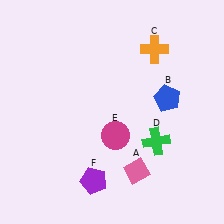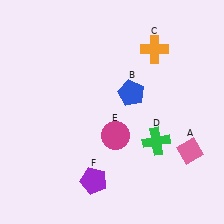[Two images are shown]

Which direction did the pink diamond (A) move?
The pink diamond (A) moved right.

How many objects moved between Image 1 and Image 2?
2 objects moved between the two images.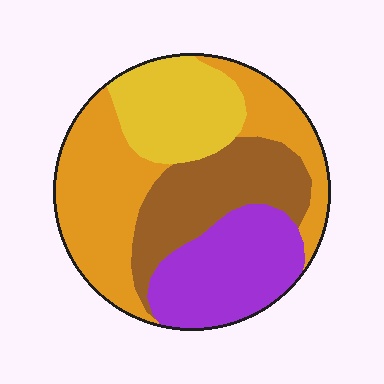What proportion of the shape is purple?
Purple covers about 25% of the shape.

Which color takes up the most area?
Orange, at roughly 35%.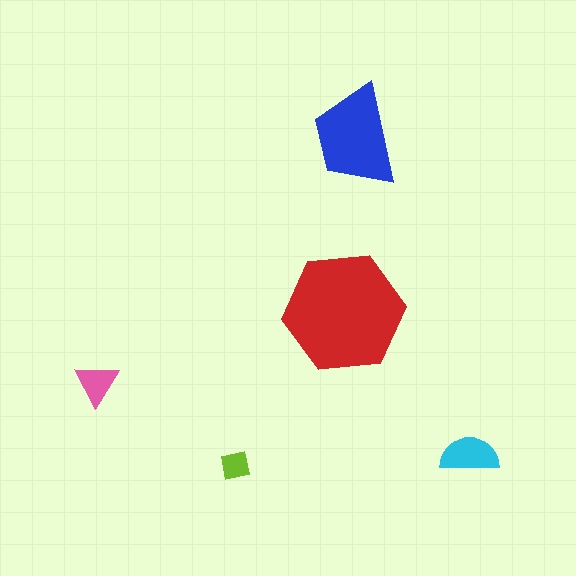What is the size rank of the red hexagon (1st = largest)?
1st.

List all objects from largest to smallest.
The red hexagon, the blue trapezoid, the cyan semicircle, the pink triangle, the lime square.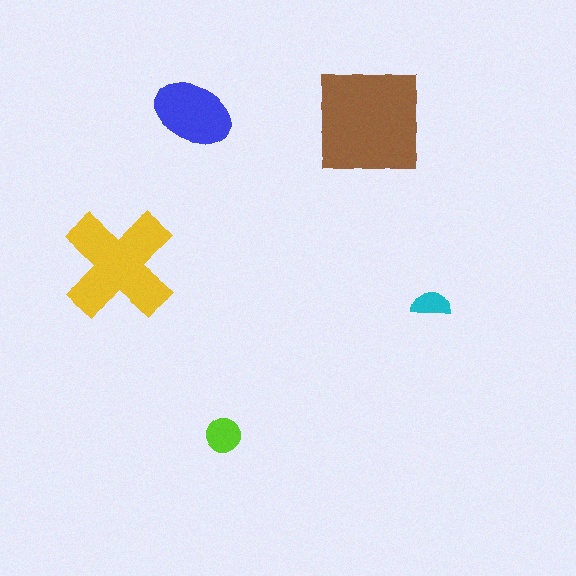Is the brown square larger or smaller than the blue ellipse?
Larger.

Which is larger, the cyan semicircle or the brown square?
The brown square.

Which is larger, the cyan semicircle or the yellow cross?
The yellow cross.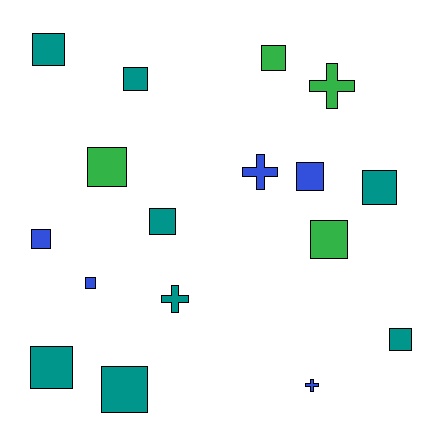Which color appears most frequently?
Teal, with 8 objects.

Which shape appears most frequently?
Square, with 13 objects.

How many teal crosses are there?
There is 1 teal cross.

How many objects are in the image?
There are 17 objects.